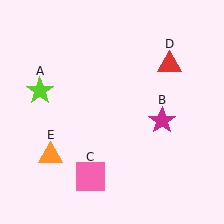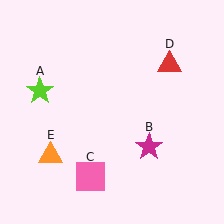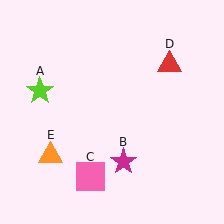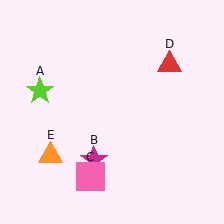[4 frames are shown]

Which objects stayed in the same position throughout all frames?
Lime star (object A) and pink square (object C) and red triangle (object D) and orange triangle (object E) remained stationary.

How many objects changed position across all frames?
1 object changed position: magenta star (object B).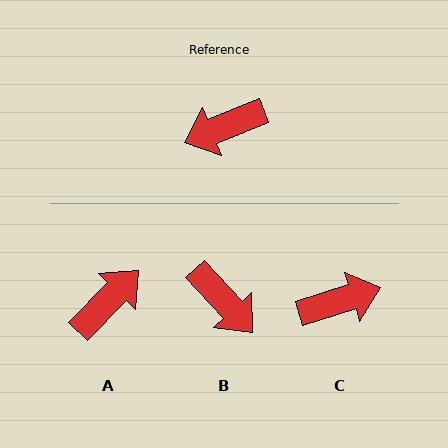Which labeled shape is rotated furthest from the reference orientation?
C, about 176 degrees away.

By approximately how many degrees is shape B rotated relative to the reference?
Approximately 110 degrees counter-clockwise.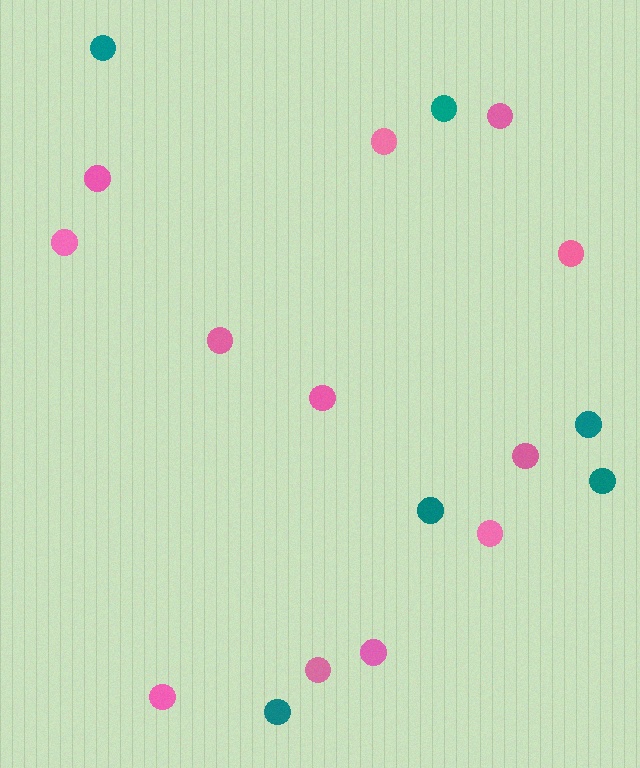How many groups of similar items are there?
There are 2 groups: one group of teal circles (6) and one group of pink circles (12).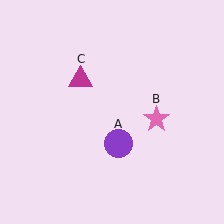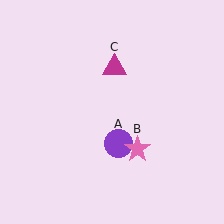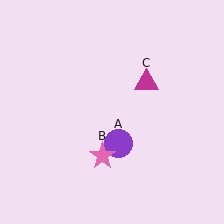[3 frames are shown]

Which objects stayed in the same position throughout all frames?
Purple circle (object A) remained stationary.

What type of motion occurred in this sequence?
The pink star (object B), magenta triangle (object C) rotated clockwise around the center of the scene.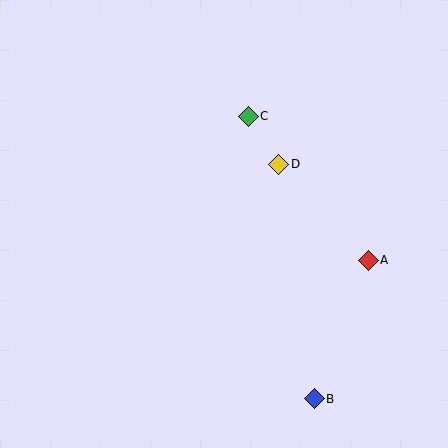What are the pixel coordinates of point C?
Point C is at (248, 116).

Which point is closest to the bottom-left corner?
Point B is closest to the bottom-left corner.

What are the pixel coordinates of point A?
Point A is at (368, 260).